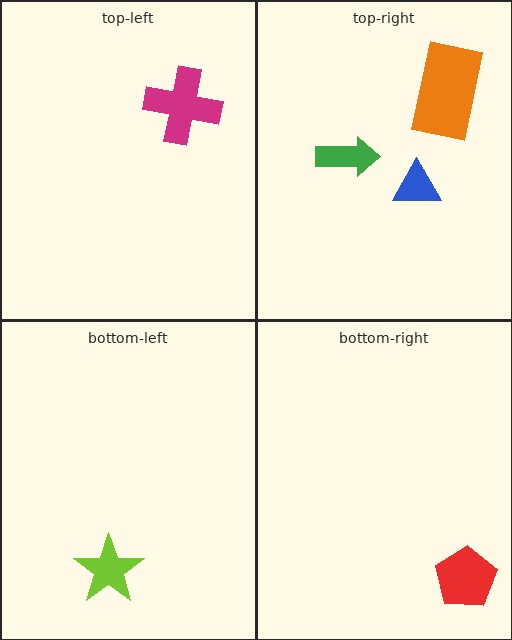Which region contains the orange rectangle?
The top-right region.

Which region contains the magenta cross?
The top-left region.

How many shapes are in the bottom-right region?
1.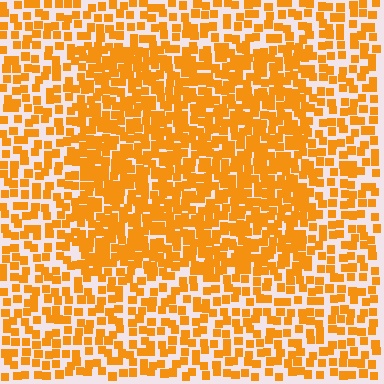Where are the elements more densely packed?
The elements are more densely packed inside the rectangle boundary.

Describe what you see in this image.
The image contains small orange elements arranged at two different densities. A rectangle-shaped region is visible where the elements are more densely packed than the surrounding area.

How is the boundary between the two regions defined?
The boundary is defined by a change in element density (approximately 1.8x ratio). All elements are the same color, size, and shape.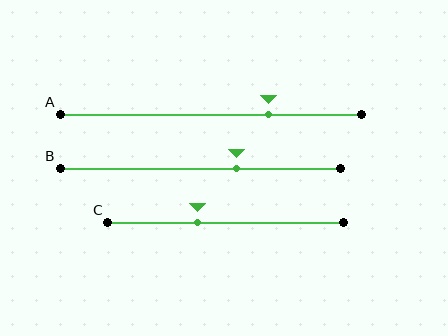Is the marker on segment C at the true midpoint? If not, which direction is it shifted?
No, the marker on segment C is shifted to the left by about 12% of the segment length.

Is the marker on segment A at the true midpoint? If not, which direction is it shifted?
No, the marker on segment A is shifted to the right by about 19% of the segment length.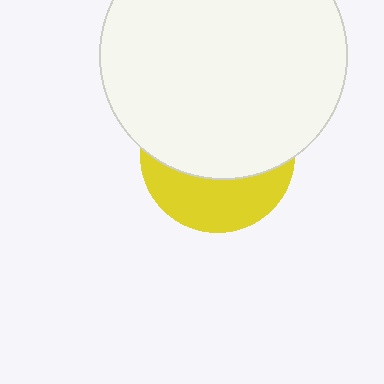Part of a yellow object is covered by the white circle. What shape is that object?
It is a circle.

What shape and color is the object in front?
The object in front is a white circle.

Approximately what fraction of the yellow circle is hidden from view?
Roughly 63% of the yellow circle is hidden behind the white circle.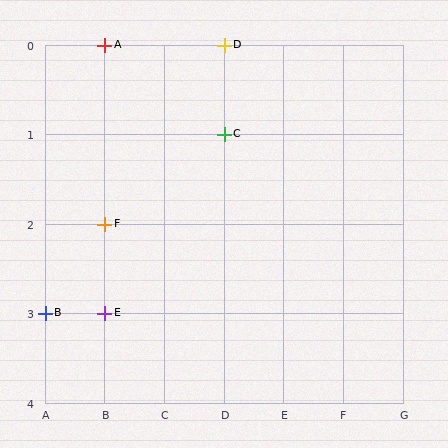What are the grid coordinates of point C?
Point C is at grid coordinates (D, 1).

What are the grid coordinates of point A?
Point A is at grid coordinates (B, 0).